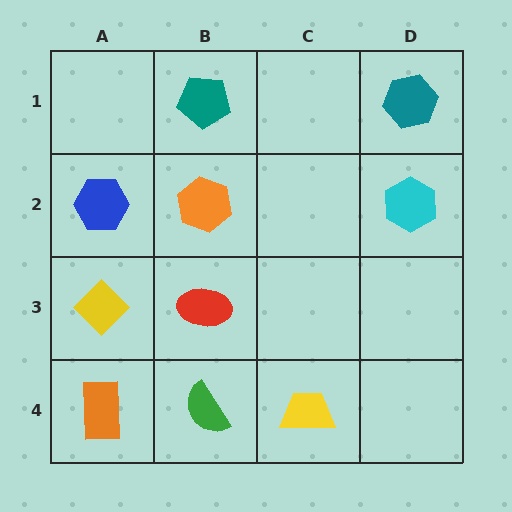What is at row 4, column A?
An orange rectangle.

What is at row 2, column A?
A blue hexagon.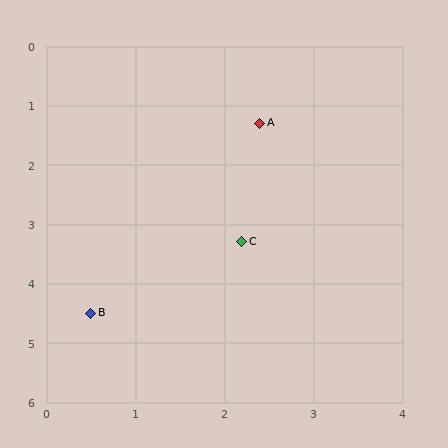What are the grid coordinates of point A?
Point A is at approximately (2.4, 1.3).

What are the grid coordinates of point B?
Point B is at approximately (0.5, 4.5).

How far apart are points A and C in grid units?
Points A and C are about 2.0 grid units apart.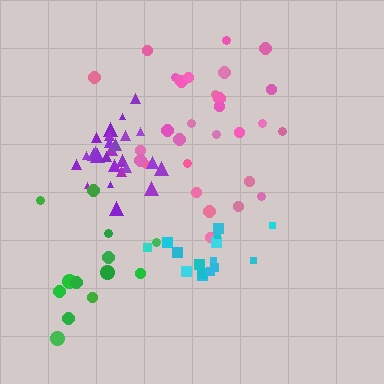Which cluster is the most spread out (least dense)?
Green.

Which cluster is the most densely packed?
Purple.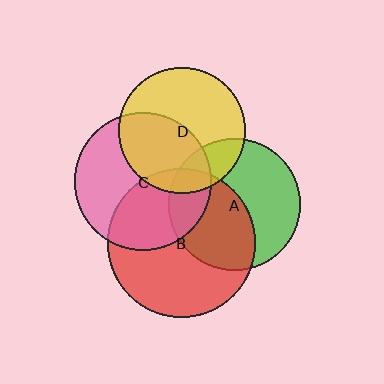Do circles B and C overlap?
Yes.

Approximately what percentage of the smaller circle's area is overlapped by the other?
Approximately 40%.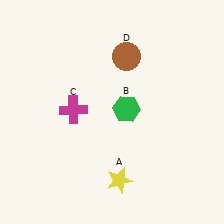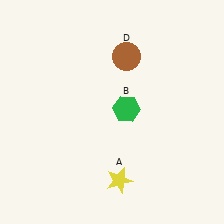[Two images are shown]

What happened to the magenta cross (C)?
The magenta cross (C) was removed in Image 2. It was in the top-left area of Image 1.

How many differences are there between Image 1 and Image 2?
There is 1 difference between the two images.